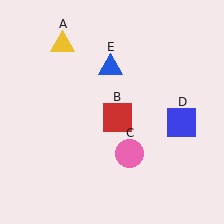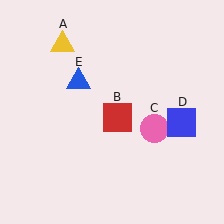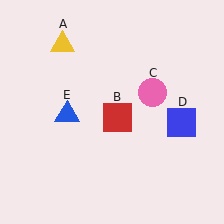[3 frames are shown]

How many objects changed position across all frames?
2 objects changed position: pink circle (object C), blue triangle (object E).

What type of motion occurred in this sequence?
The pink circle (object C), blue triangle (object E) rotated counterclockwise around the center of the scene.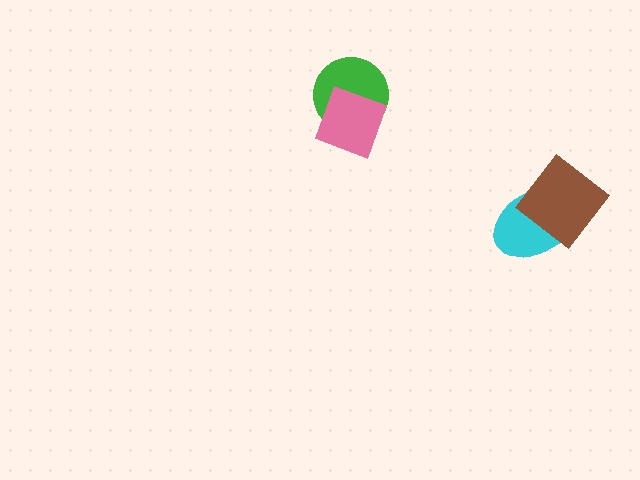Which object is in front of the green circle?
The pink diamond is in front of the green circle.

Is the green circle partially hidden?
Yes, it is partially covered by another shape.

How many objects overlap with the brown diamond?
1 object overlaps with the brown diamond.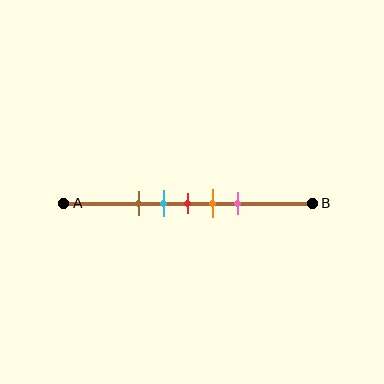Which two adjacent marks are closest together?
The cyan and red marks are the closest adjacent pair.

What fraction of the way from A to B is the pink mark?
The pink mark is approximately 70% (0.7) of the way from A to B.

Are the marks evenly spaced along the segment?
Yes, the marks are approximately evenly spaced.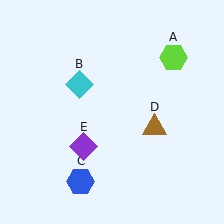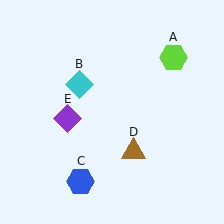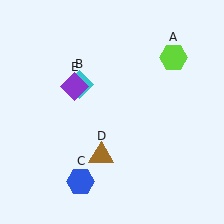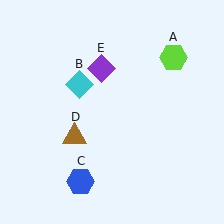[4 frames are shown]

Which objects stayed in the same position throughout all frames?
Lime hexagon (object A) and cyan diamond (object B) and blue hexagon (object C) remained stationary.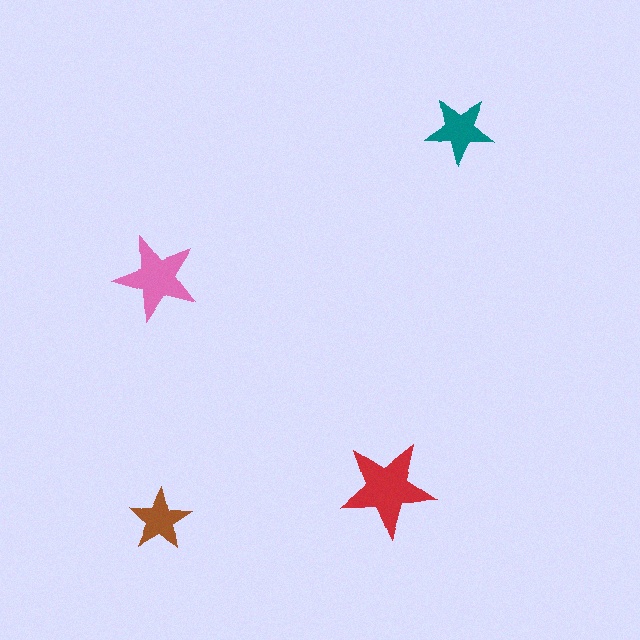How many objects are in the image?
There are 4 objects in the image.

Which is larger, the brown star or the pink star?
The pink one.